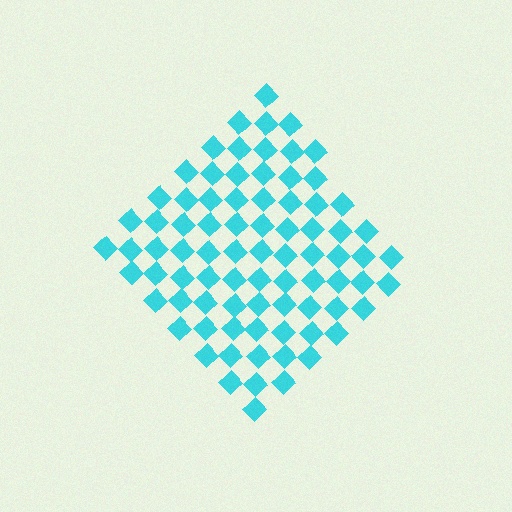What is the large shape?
The large shape is a diamond.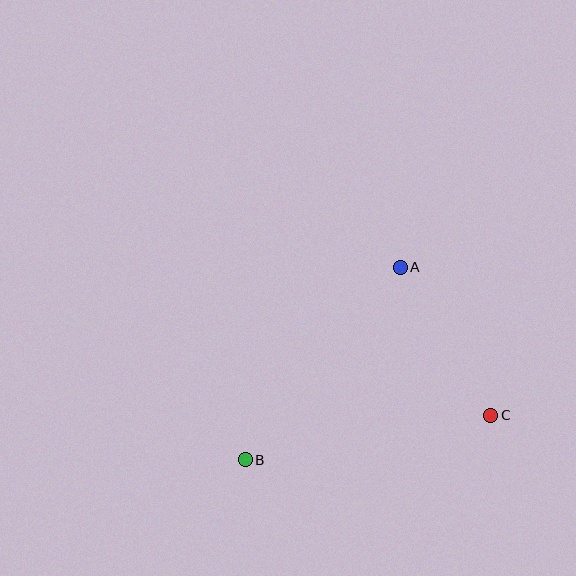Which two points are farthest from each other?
Points B and C are farthest from each other.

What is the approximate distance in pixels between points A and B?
The distance between A and B is approximately 247 pixels.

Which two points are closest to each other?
Points A and C are closest to each other.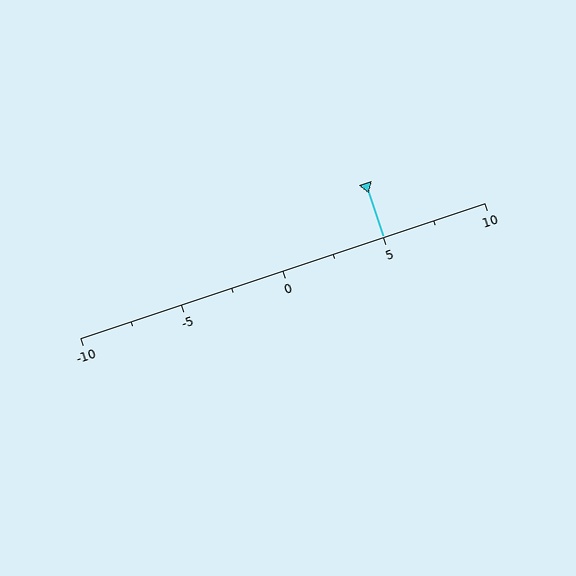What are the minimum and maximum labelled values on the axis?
The axis runs from -10 to 10.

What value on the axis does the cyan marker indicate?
The marker indicates approximately 5.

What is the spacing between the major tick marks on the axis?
The major ticks are spaced 5 apart.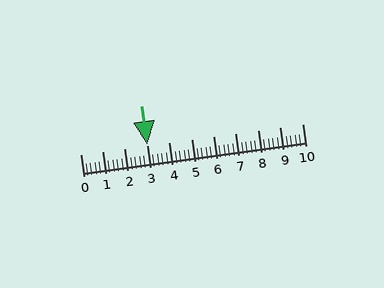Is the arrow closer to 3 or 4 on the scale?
The arrow is closer to 3.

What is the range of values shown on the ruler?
The ruler shows values from 0 to 10.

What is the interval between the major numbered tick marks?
The major tick marks are spaced 1 units apart.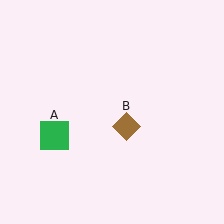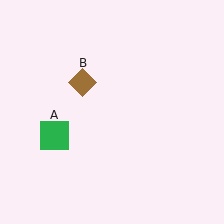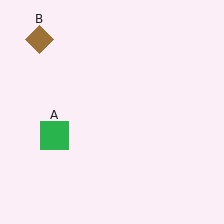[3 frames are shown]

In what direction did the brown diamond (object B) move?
The brown diamond (object B) moved up and to the left.